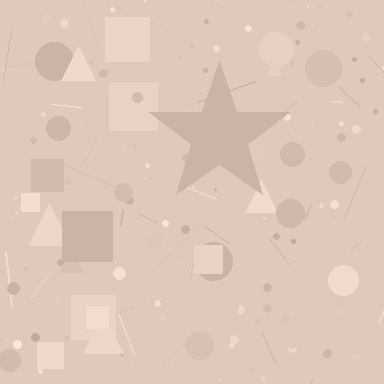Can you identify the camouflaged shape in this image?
The camouflaged shape is a star.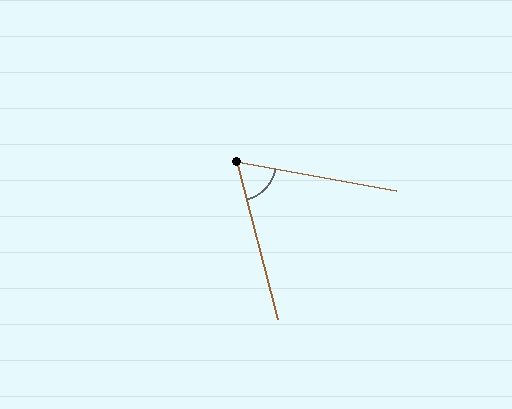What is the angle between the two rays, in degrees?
Approximately 65 degrees.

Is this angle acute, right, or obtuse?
It is acute.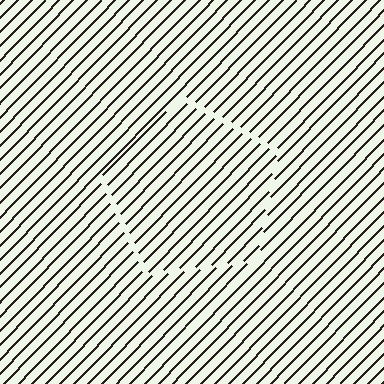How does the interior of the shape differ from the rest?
The interior of the shape contains the same grating, shifted by half a period — the contour is defined by the phase discontinuity where line-ends from the inner and outer gratings abut.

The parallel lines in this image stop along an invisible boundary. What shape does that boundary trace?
An illusory pentagon. The interior of the shape contains the same grating, shifted by half a period — the contour is defined by the phase discontinuity where line-ends from the inner and outer gratings abut.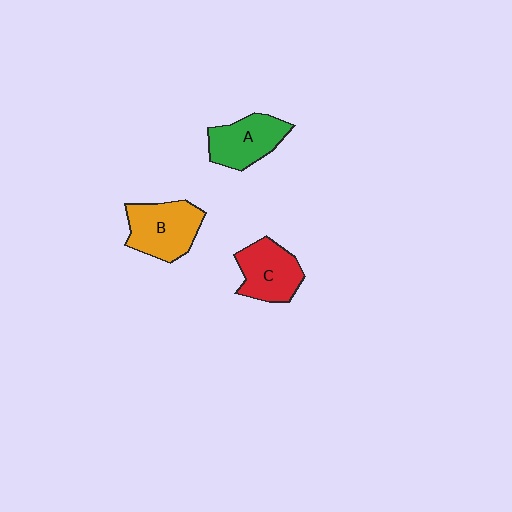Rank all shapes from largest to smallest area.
From largest to smallest: B (orange), C (red), A (green).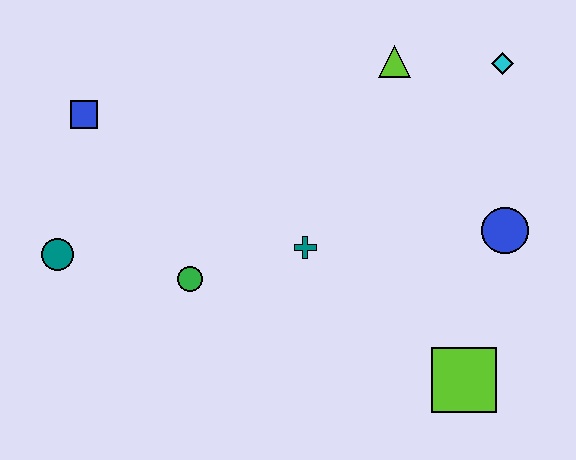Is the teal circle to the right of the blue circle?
No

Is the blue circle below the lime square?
No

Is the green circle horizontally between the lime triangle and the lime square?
No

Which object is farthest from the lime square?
The blue square is farthest from the lime square.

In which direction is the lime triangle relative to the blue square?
The lime triangle is to the right of the blue square.